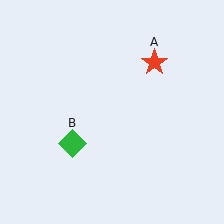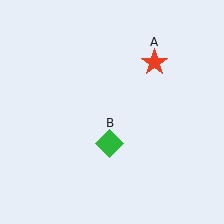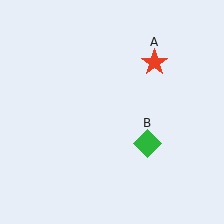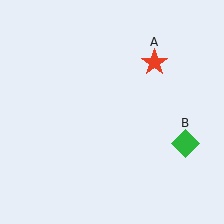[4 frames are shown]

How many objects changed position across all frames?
1 object changed position: green diamond (object B).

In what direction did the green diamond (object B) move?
The green diamond (object B) moved right.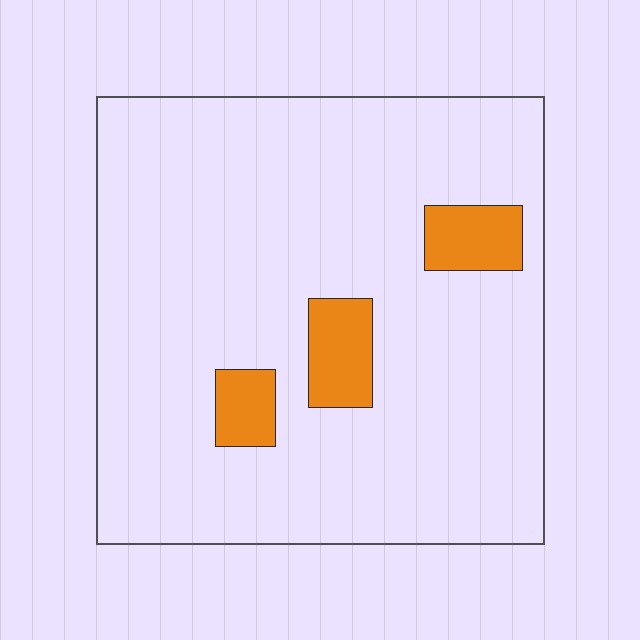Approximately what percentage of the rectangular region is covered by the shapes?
Approximately 10%.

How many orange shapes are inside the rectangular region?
3.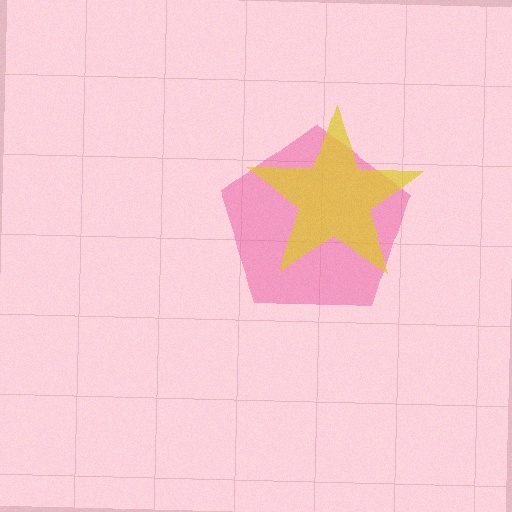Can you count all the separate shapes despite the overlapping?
Yes, there are 2 separate shapes.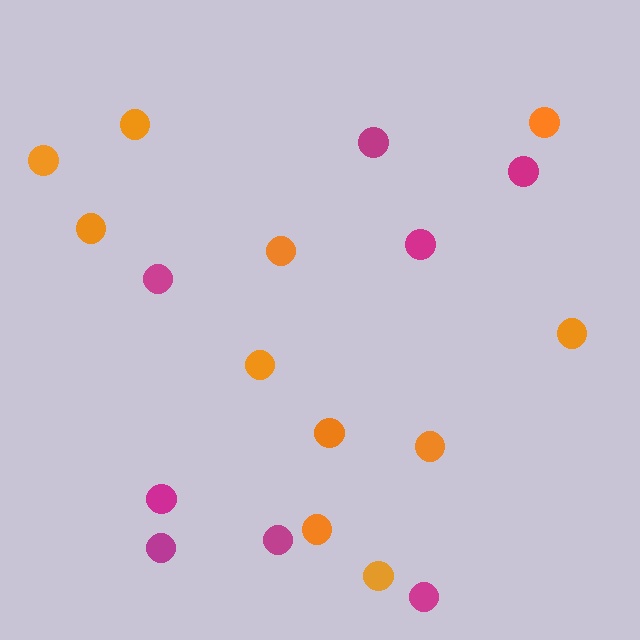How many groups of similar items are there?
There are 2 groups: one group of orange circles (11) and one group of magenta circles (8).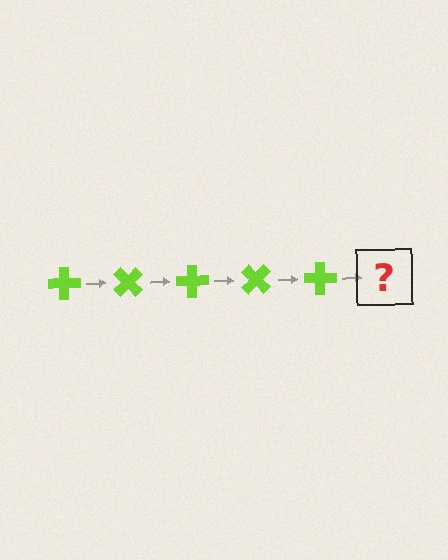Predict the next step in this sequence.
The next step is a lime cross rotated 225 degrees.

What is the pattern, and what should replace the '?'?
The pattern is that the cross rotates 45 degrees each step. The '?' should be a lime cross rotated 225 degrees.